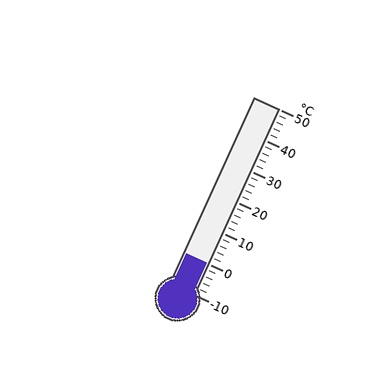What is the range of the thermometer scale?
The thermometer scale ranges from -10°C to 50°C.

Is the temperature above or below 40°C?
The temperature is below 40°C.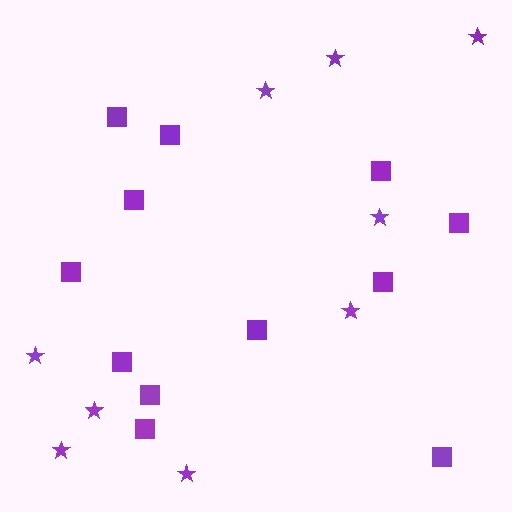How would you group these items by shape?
There are 2 groups: one group of squares (12) and one group of stars (9).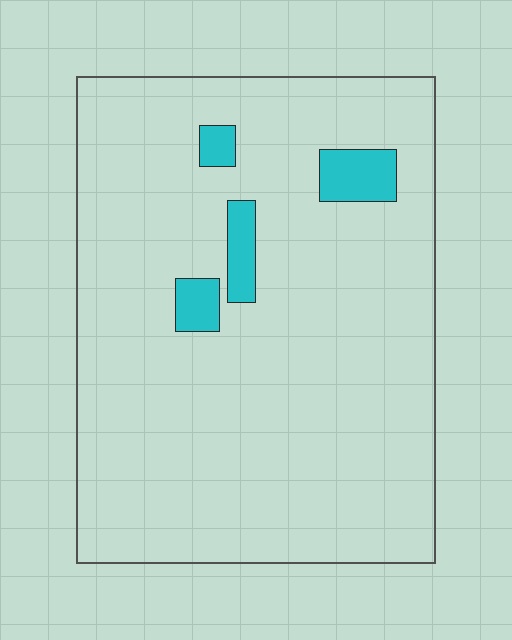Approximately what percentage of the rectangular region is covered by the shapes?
Approximately 5%.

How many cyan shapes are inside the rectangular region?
4.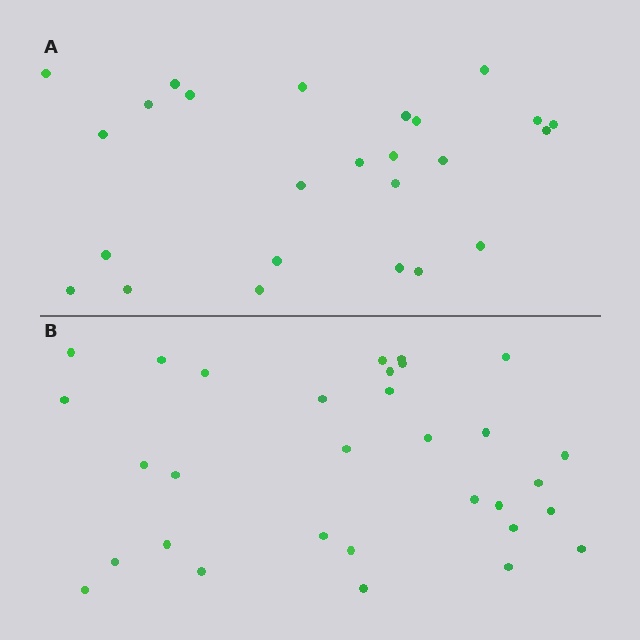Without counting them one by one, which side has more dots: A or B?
Region B (the bottom region) has more dots.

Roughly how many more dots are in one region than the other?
Region B has about 6 more dots than region A.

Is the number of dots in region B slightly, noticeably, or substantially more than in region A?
Region B has only slightly more — the two regions are fairly close. The ratio is roughly 1.2 to 1.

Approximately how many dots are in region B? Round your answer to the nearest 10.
About 30 dots. (The exact count is 31, which rounds to 30.)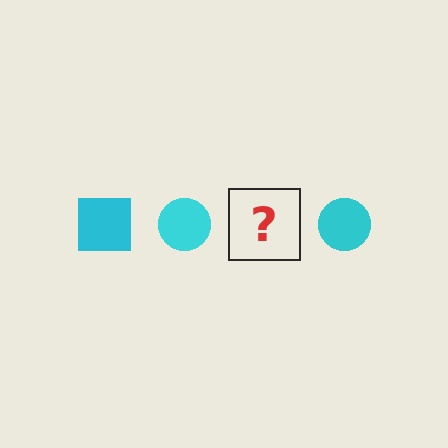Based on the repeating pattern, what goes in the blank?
The blank should be a cyan square.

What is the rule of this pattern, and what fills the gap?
The rule is that the pattern cycles through square, circle shapes in cyan. The gap should be filled with a cyan square.